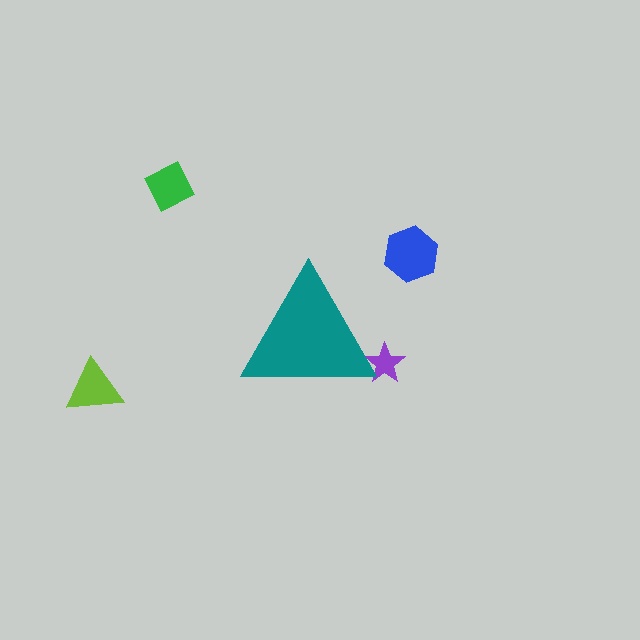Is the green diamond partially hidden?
No, the green diamond is fully visible.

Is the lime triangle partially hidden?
No, the lime triangle is fully visible.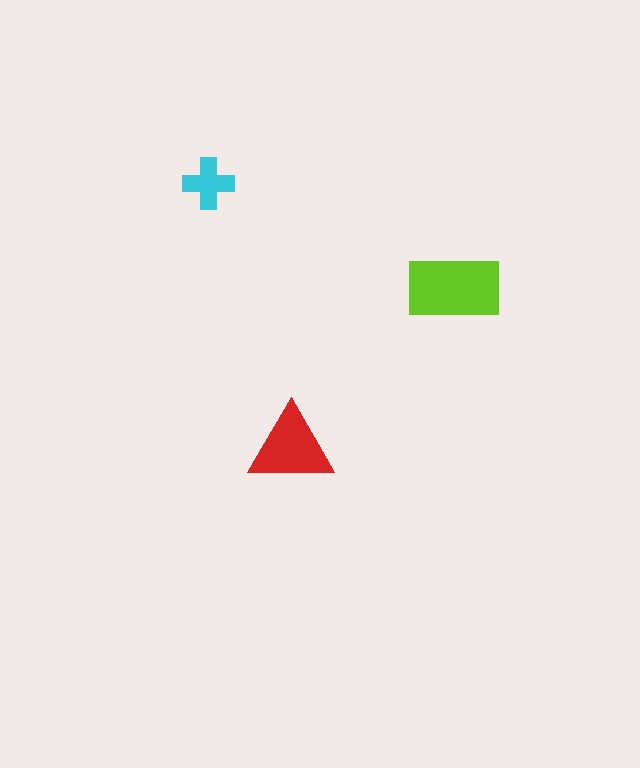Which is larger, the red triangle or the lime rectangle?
The lime rectangle.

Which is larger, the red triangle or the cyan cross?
The red triangle.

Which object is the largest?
The lime rectangle.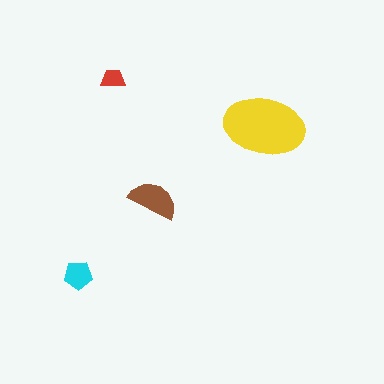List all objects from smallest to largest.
The red trapezoid, the cyan pentagon, the brown semicircle, the yellow ellipse.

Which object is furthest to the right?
The yellow ellipse is rightmost.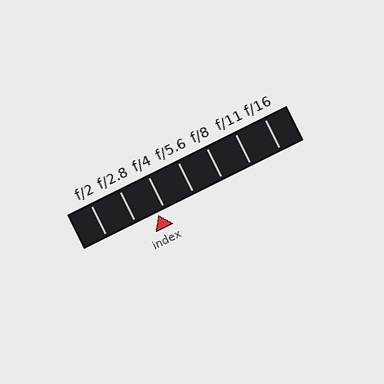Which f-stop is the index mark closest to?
The index mark is closest to f/4.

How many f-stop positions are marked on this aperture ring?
There are 7 f-stop positions marked.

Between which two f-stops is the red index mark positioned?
The index mark is between f/2.8 and f/4.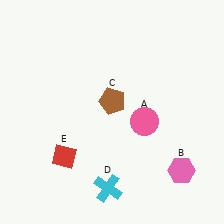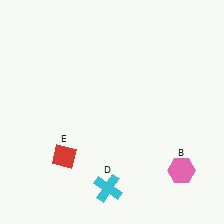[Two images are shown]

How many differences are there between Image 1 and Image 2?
There are 2 differences between the two images.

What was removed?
The pink circle (A), the brown pentagon (C) were removed in Image 2.